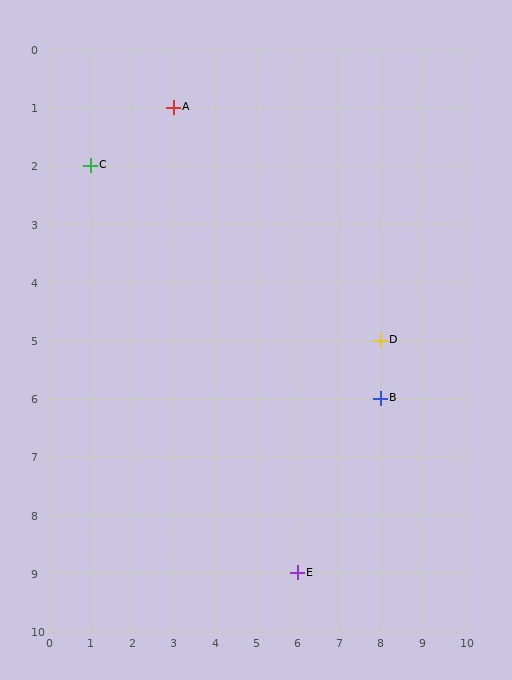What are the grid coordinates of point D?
Point D is at grid coordinates (8, 5).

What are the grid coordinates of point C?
Point C is at grid coordinates (1, 2).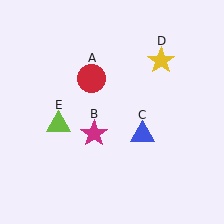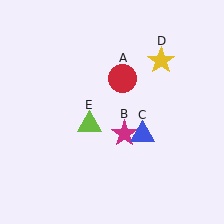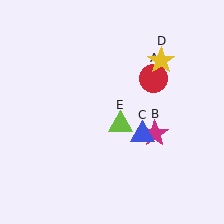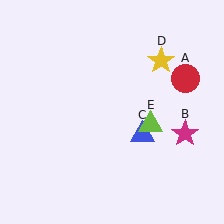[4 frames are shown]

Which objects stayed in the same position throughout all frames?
Blue triangle (object C) and yellow star (object D) remained stationary.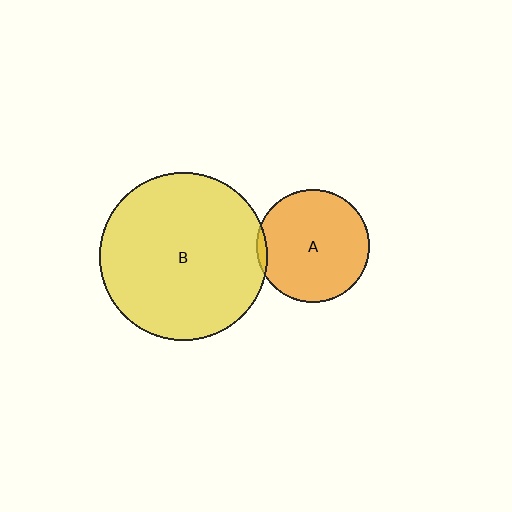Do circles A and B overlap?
Yes.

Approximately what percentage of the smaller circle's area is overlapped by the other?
Approximately 5%.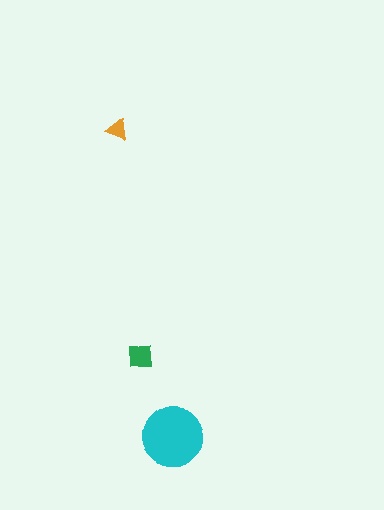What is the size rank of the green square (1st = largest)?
2nd.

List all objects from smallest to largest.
The orange triangle, the green square, the cyan circle.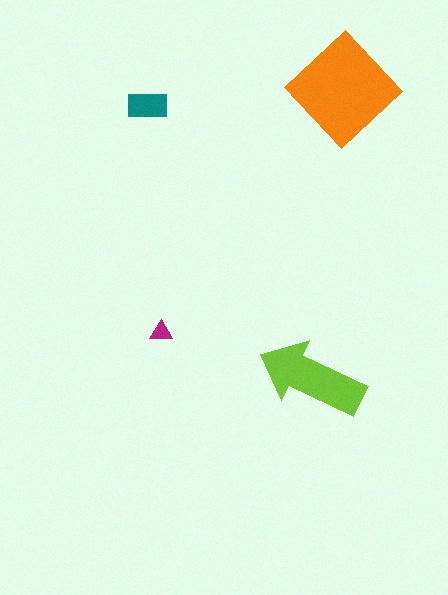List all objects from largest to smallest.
The orange diamond, the lime arrow, the teal rectangle, the magenta triangle.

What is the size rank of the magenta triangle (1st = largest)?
4th.